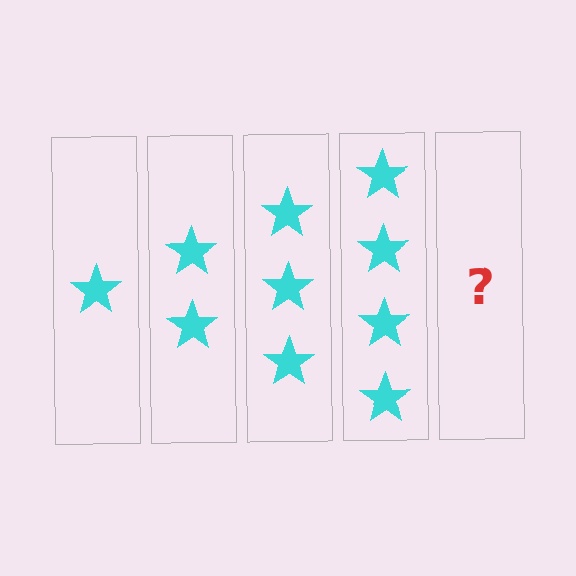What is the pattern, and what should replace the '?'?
The pattern is that each step adds one more star. The '?' should be 5 stars.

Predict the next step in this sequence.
The next step is 5 stars.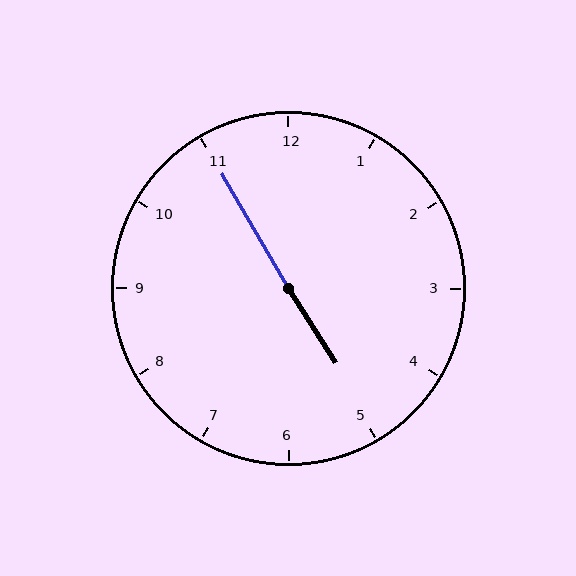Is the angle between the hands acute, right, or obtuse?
It is obtuse.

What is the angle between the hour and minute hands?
Approximately 178 degrees.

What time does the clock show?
4:55.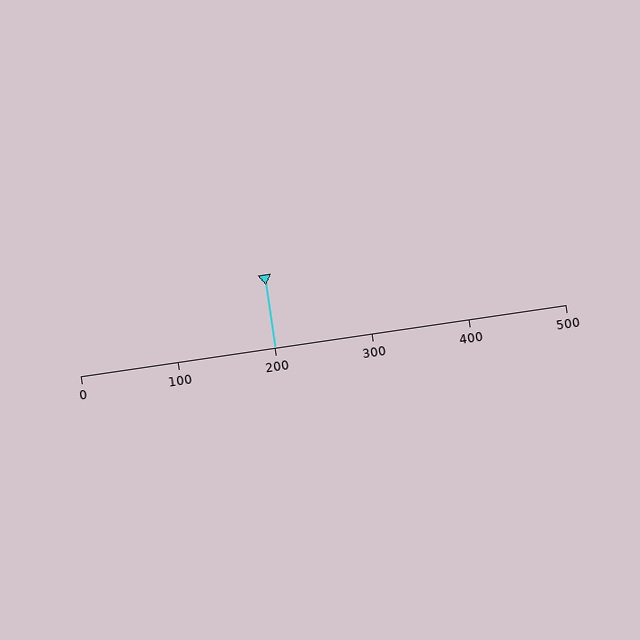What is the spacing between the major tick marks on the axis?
The major ticks are spaced 100 apart.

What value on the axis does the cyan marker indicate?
The marker indicates approximately 200.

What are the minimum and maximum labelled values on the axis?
The axis runs from 0 to 500.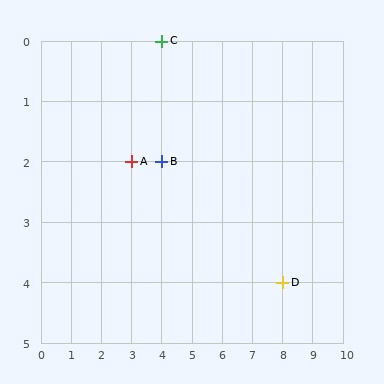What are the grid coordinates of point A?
Point A is at grid coordinates (3, 2).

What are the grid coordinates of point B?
Point B is at grid coordinates (4, 2).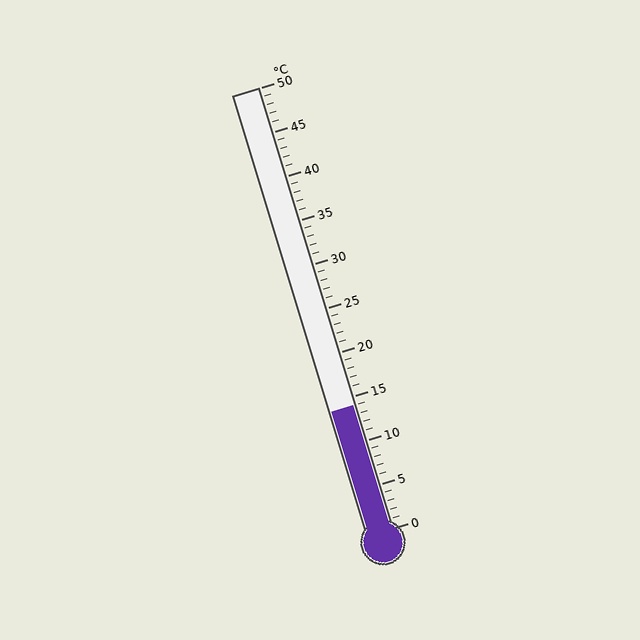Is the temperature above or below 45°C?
The temperature is below 45°C.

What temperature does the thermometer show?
The thermometer shows approximately 14°C.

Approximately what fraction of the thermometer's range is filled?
The thermometer is filled to approximately 30% of its range.